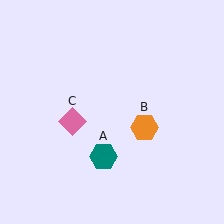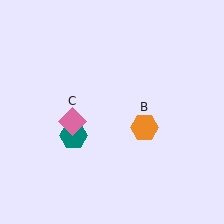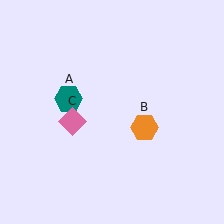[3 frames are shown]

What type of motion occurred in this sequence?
The teal hexagon (object A) rotated clockwise around the center of the scene.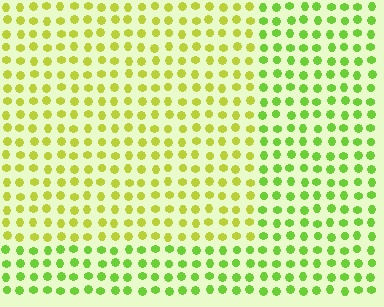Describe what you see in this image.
The image is filled with small lime elements in a uniform arrangement. A rectangle-shaped region is visible where the elements are tinted to a slightly different hue, forming a subtle color boundary.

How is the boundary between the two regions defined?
The boundary is defined purely by a slight shift in hue (about 31 degrees). Spacing, size, and orientation are identical on both sides.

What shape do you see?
I see a rectangle.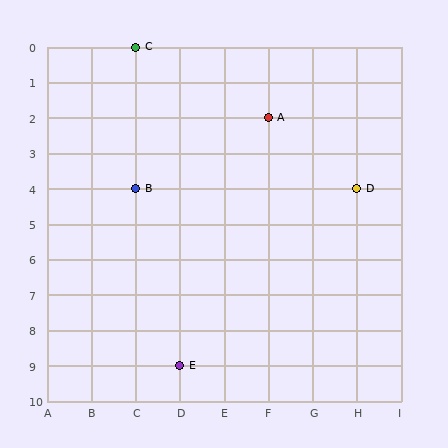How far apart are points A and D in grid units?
Points A and D are 2 columns and 2 rows apart (about 2.8 grid units diagonally).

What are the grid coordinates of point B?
Point B is at grid coordinates (C, 4).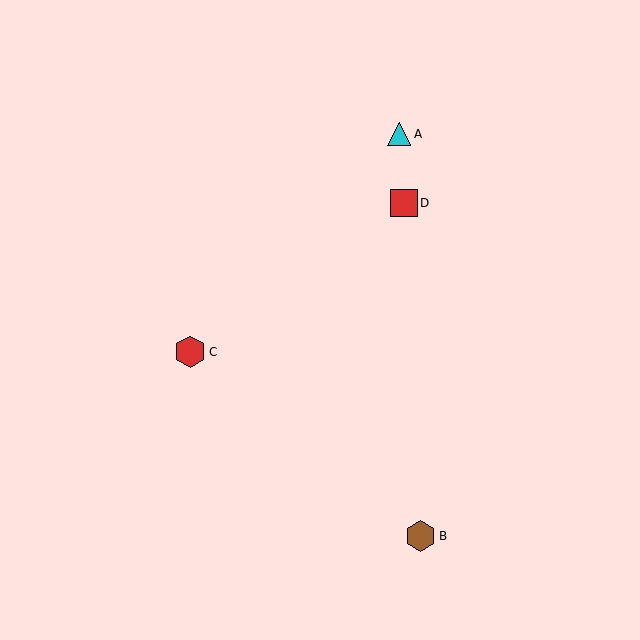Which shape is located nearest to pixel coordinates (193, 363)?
The red hexagon (labeled C) at (190, 352) is nearest to that location.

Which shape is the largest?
The red hexagon (labeled C) is the largest.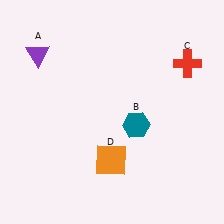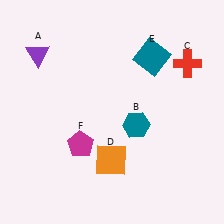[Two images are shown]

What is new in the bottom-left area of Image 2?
A magenta pentagon (F) was added in the bottom-left area of Image 2.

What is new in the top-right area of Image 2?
A teal square (E) was added in the top-right area of Image 2.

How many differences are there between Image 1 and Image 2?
There are 2 differences between the two images.